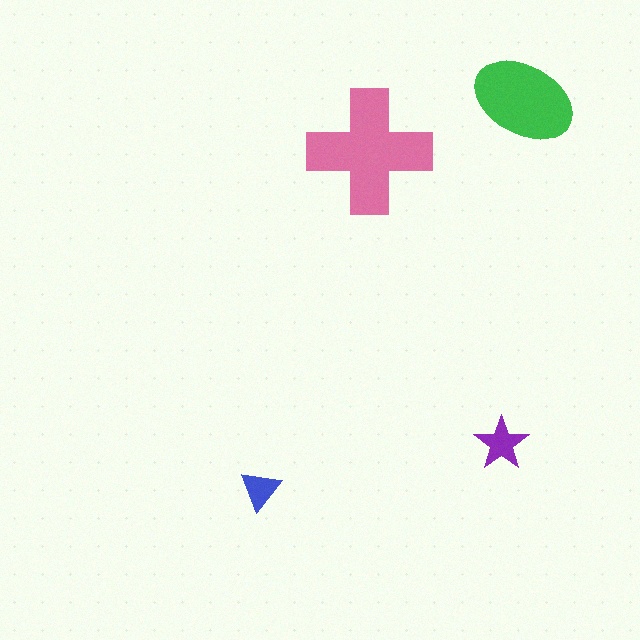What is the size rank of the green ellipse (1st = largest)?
2nd.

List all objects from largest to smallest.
The pink cross, the green ellipse, the purple star, the blue triangle.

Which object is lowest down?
The blue triangle is bottommost.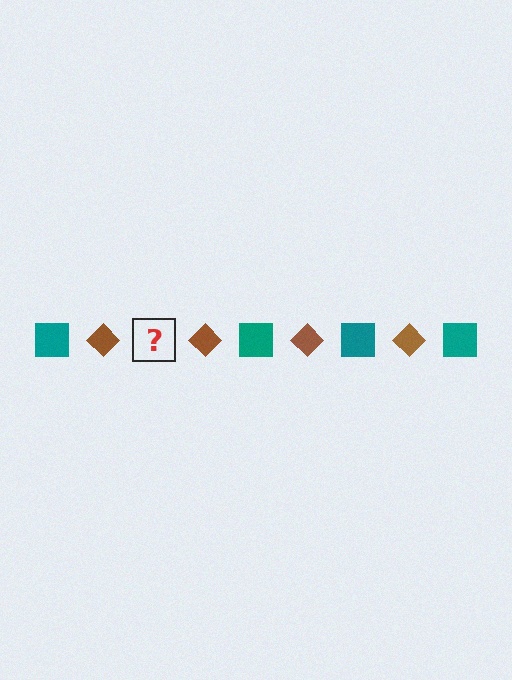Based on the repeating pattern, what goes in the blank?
The blank should be a teal square.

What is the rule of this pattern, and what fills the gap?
The rule is that the pattern alternates between teal square and brown diamond. The gap should be filled with a teal square.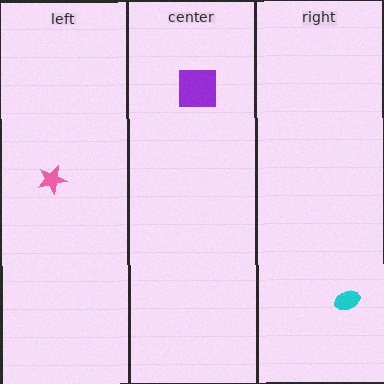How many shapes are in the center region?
1.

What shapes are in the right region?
The cyan ellipse.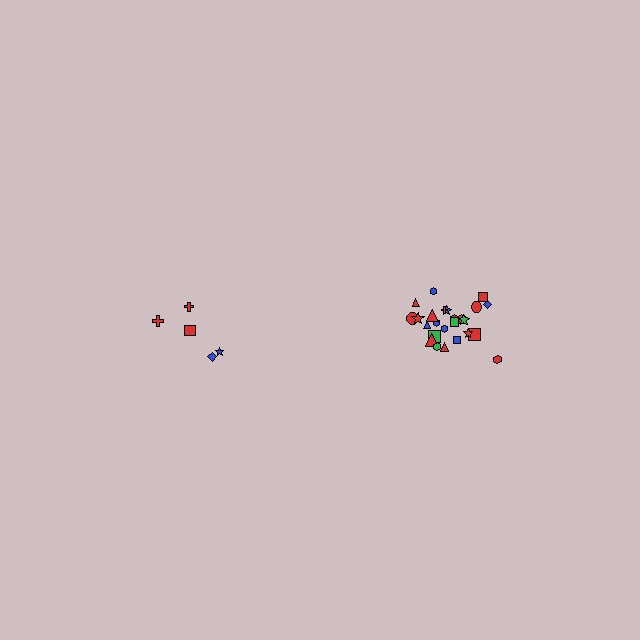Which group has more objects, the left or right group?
The right group.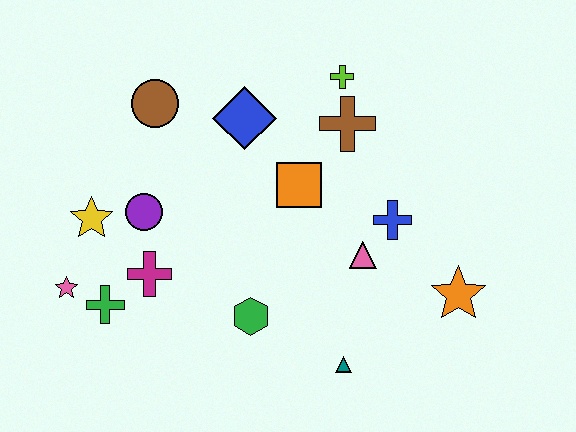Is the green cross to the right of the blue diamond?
No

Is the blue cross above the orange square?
No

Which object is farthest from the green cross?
The orange star is farthest from the green cross.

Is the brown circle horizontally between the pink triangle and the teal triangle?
No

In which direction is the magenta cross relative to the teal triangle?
The magenta cross is to the left of the teal triangle.